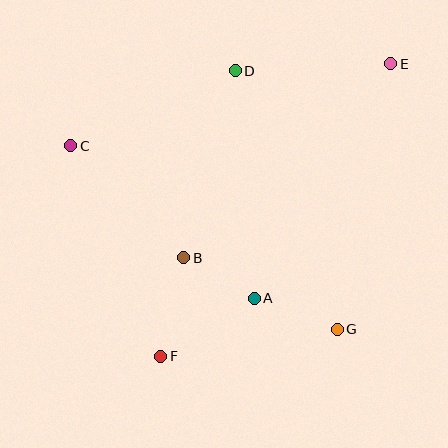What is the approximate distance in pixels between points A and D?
The distance between A and D is approximately 228 pixels.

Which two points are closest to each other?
Points A and B are closest to each other.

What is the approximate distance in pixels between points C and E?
The distance between C and E is approximately 330 pixels.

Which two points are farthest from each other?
Points E and F are farthest from each other.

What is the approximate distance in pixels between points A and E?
The distance between A and E is approximately 271 pixels.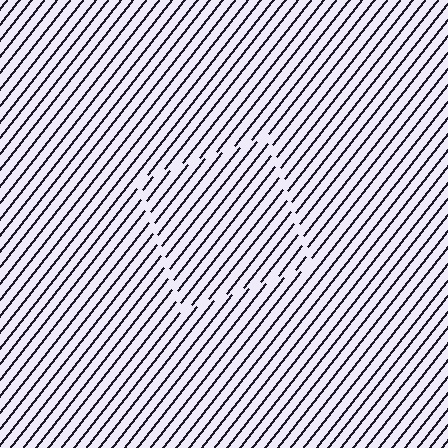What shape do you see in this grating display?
An illusory square. The interior of the shape contains the same grating, shifted by half a period — the contour is defined by the phase discontinuity where line-ends from the inner and outer gratings abut.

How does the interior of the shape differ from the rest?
The interior of the shape contains the same grating, shifted by half a period — the contour is defined by the phase discontinuity where line-ends from the inner and outer gratings abut.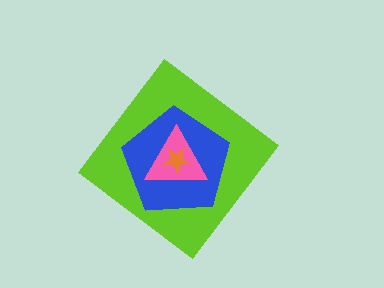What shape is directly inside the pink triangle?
The orange star.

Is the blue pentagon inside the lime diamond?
Yes.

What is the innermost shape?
The orange star.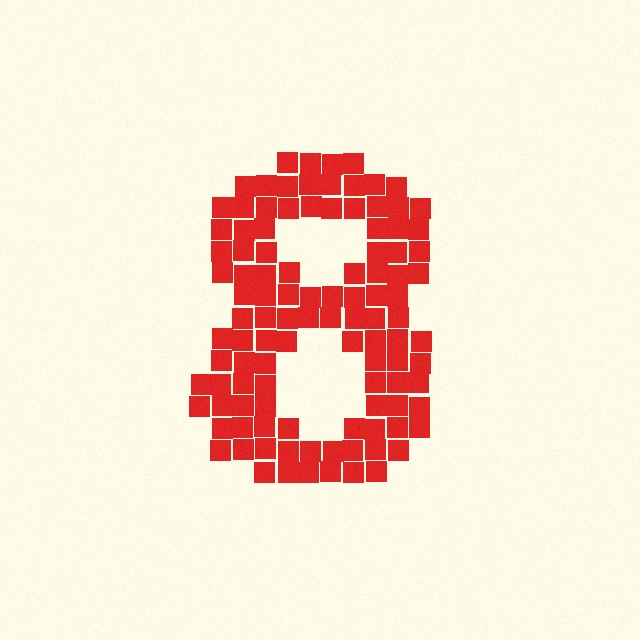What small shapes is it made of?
It is made of small squares.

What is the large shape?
The large shape is the digit 8.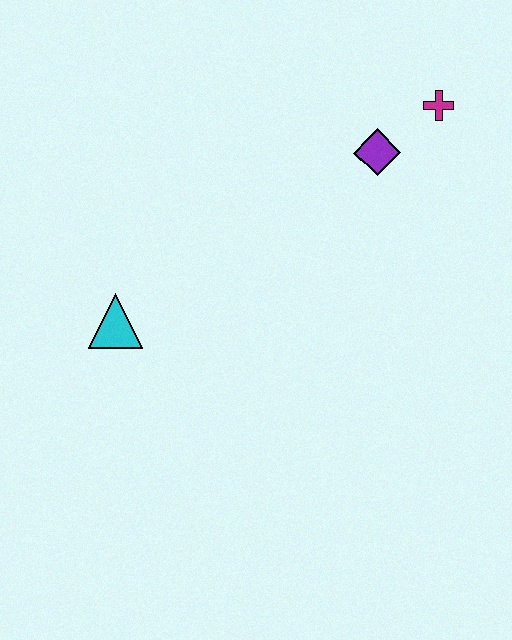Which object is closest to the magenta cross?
The purple diamond is closest to the magenta cross.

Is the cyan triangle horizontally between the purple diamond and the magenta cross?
No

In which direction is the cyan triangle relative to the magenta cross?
The cyan triangle is to the left of the magenta cross.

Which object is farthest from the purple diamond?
The cyan triangle is farthest from the purple diamond.